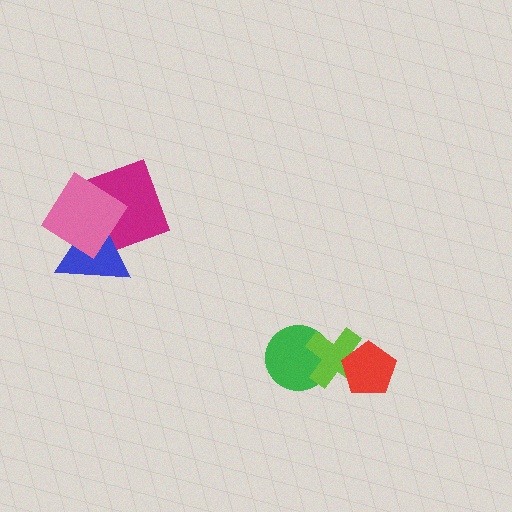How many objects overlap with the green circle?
1 object overlaps with the green circle.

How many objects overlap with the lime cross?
2 objects overlap with the lime cross.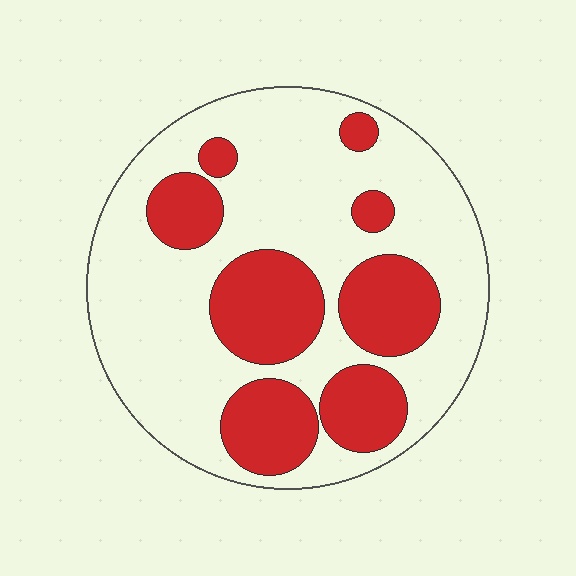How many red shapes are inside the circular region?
8.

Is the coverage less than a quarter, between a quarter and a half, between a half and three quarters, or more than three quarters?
Between a quarter and a half.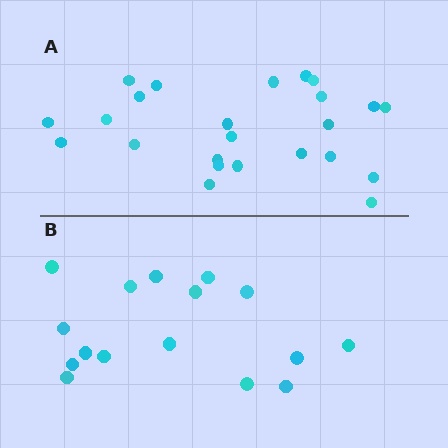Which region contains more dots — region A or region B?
Region A (the top region) has more dots.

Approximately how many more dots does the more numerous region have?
Region A has roughly 8 or so more dots than region B.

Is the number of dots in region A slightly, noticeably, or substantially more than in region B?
Region A has substantially more. The ratio is roughly 1.5 to 1.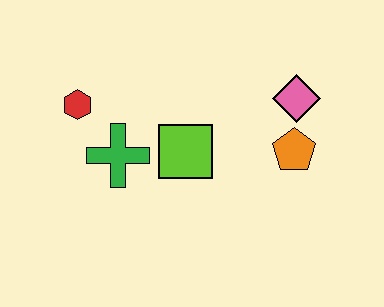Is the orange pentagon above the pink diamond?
No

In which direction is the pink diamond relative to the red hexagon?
The pink diamond is to the right of the red hexagon.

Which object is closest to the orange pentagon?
The pink diamond is closest to the orange pentagon.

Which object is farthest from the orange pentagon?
The red hexagon is farthest from the orange pentagon.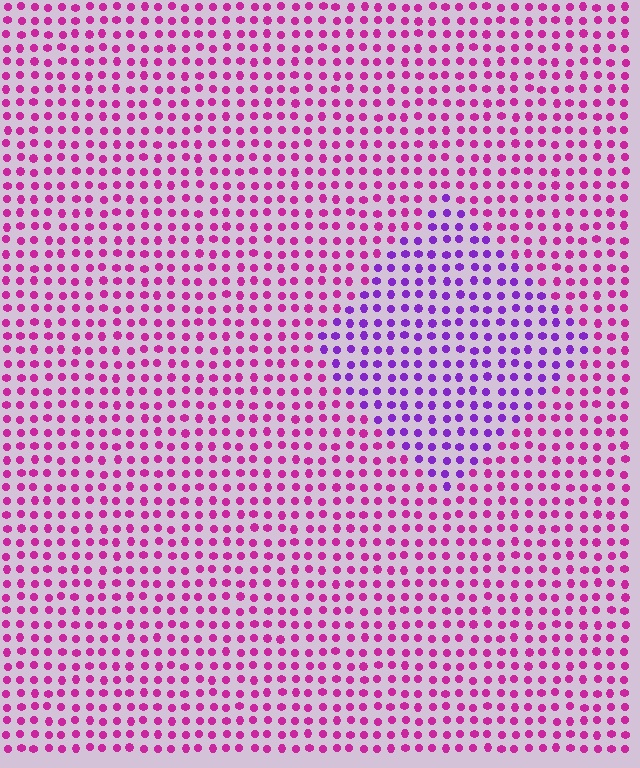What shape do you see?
I see a diamond.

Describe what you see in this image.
The image is filled with small magenta elements in a uniform arrangement. A diamond-shaped region is visible where the elements are tinted to a slightly different hue, forming a subtle color boundary.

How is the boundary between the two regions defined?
The boundary is defined purely by a slight shift in hue (about 40 degrees). Spacing, size, and orientation are identical on both sides.